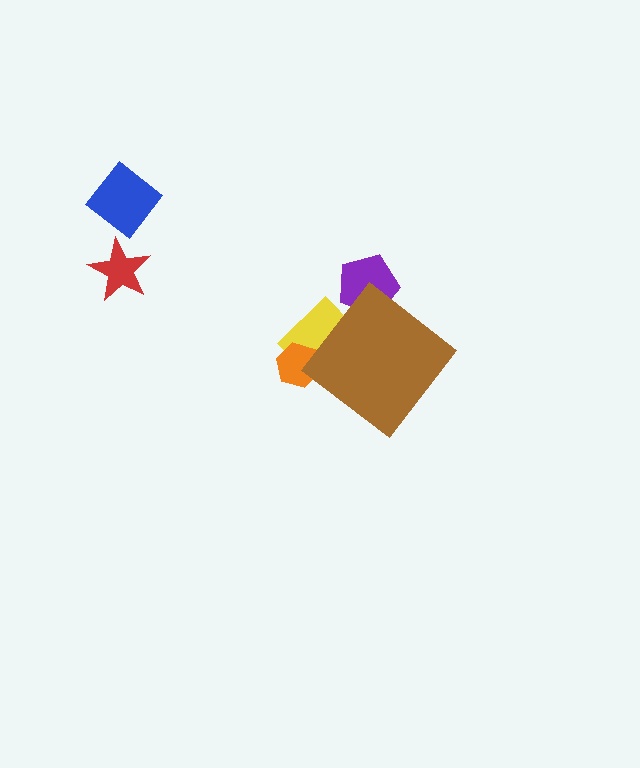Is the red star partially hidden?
No, the red star is fully visible.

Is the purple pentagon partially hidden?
Yes, the purple pentagon is partially hidden behind the brown diamond.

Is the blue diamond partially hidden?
No, the blue diamond is fully visible.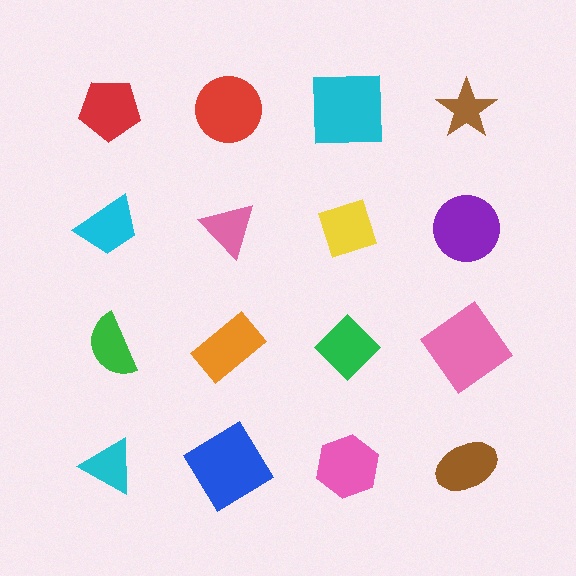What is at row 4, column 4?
A brown ellipse.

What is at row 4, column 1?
A cyan triangle.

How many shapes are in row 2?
4 shapes.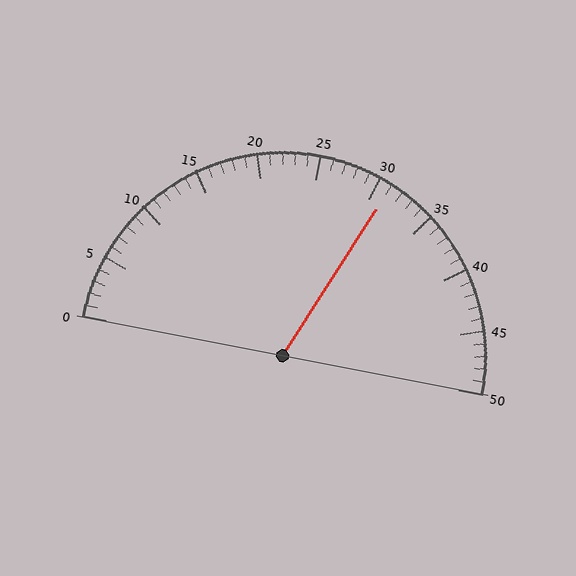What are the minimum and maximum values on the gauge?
The gauge ranges from 0 to 50.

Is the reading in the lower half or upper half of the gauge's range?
The reading is in the upper half of the range (0 to 50).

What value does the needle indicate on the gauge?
The needle indicates approximately 31.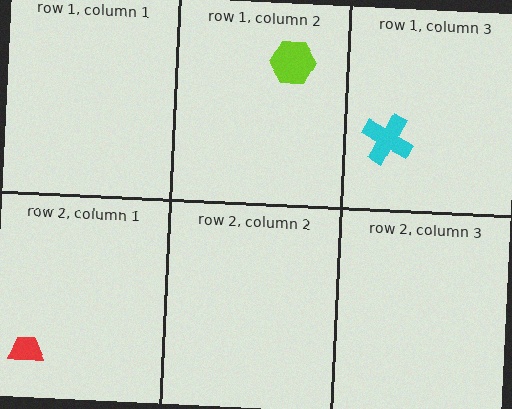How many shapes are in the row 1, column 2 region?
1.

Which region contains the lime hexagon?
The row 1, column 2 region.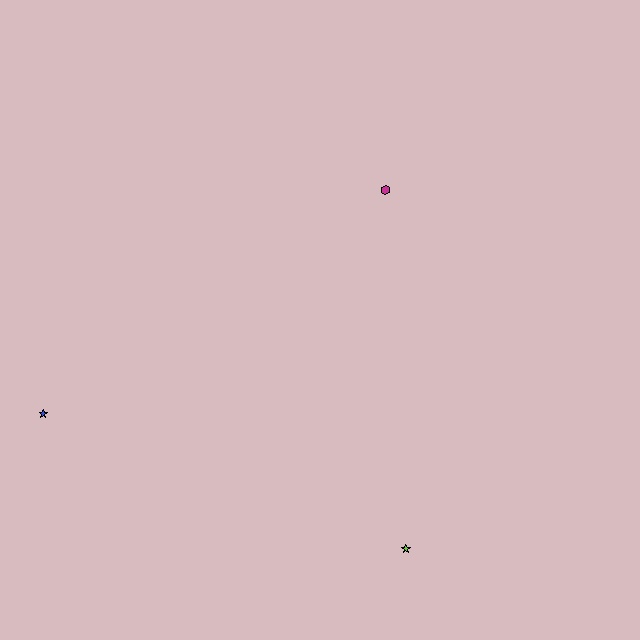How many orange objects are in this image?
There are no orange objects.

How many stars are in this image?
There are 2 stars.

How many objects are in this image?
There are 3 objects.